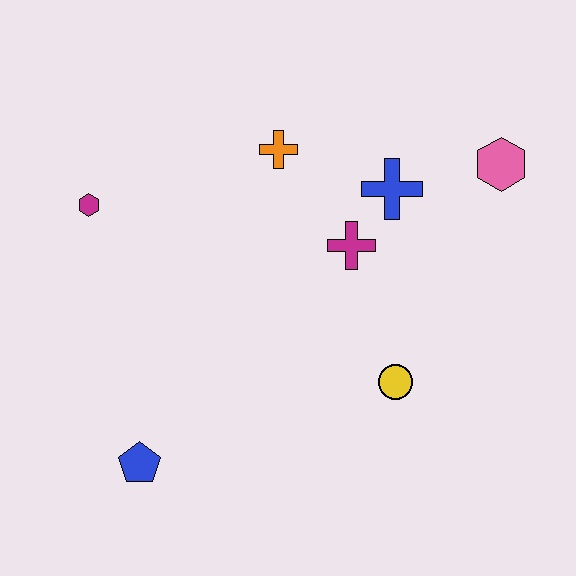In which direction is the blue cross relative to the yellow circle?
The blue cross is above the yellow circle.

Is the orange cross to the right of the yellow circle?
No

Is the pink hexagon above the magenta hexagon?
Yes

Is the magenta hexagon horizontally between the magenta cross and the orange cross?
No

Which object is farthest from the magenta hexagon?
The pink hexagon is farthest from the magenta hexagon.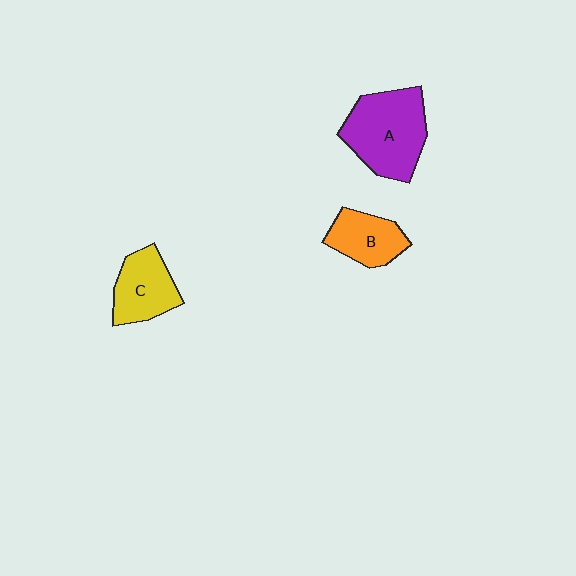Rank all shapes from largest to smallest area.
From largest to smallest: A (purple), C (yellow), B (orange).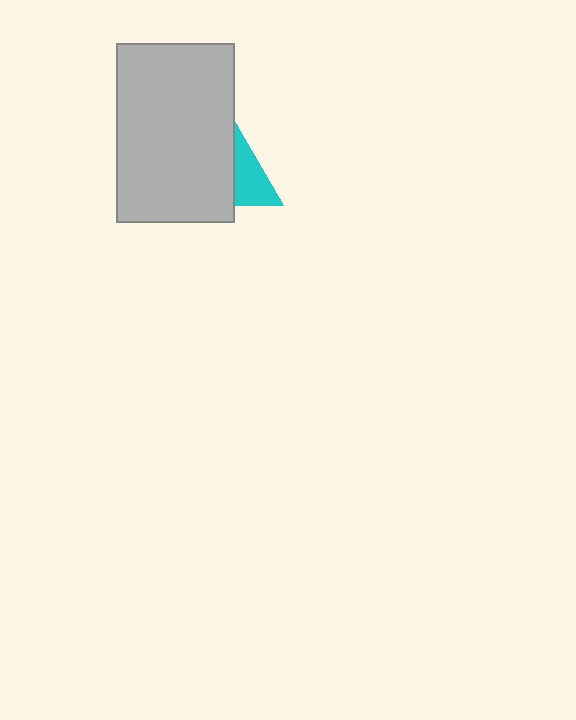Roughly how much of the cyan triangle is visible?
A small part of it is visible (roughly 31%).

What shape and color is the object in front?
The object in front is a light gray rectangle.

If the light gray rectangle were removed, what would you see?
You would see the complete cyan triangle.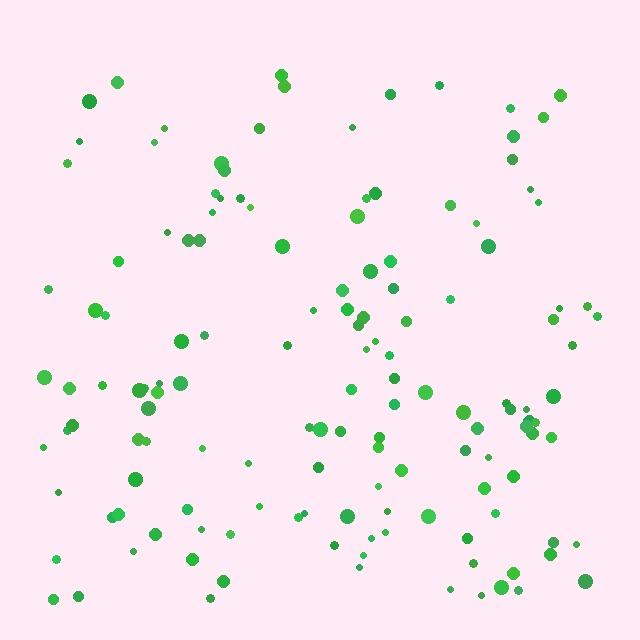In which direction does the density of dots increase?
From top to bottom, with the bottom side densest.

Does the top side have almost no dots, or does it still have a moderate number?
Still a moderate number, just noticeably fewer than the bottom.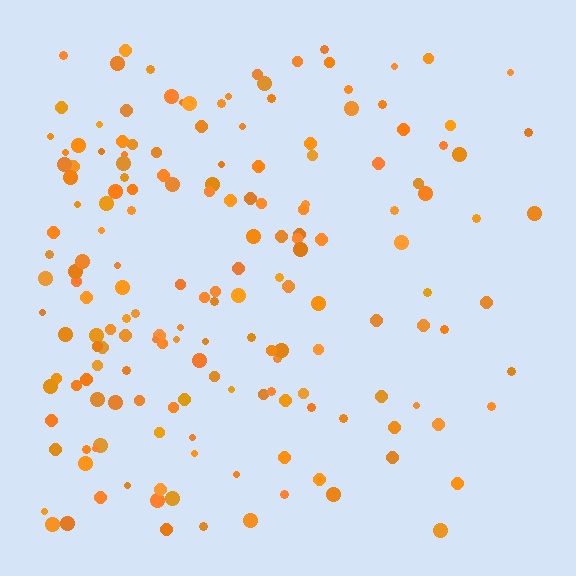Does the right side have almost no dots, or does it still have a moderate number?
Still a moderate number, just noticeably fewer than the left.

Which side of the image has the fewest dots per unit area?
The right.